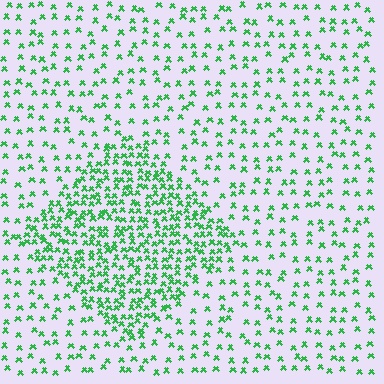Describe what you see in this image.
The image contains small green elements arranged at two different densities. A diamond-shaped region is visible where the elements are more densely packed than the surrounding area.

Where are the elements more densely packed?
The elements are more densely packed inside the diamond boundary.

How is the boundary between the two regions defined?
The boundary is defined by a change in element density (approximately 2.5x ratio). All elements are the same color, size, and shape.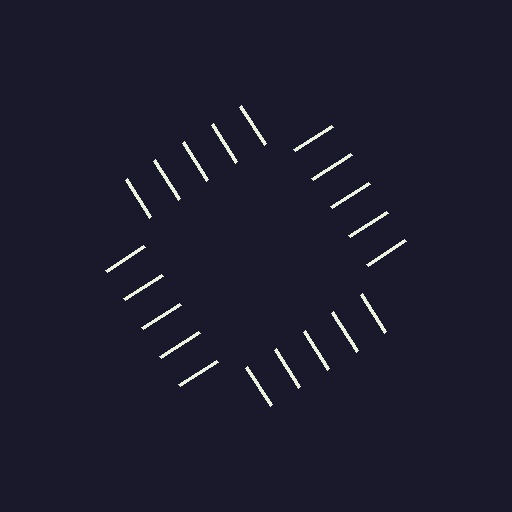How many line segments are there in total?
20 — 5 along each of the 4 edges.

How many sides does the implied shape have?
4 sides — the line-ends trace a square.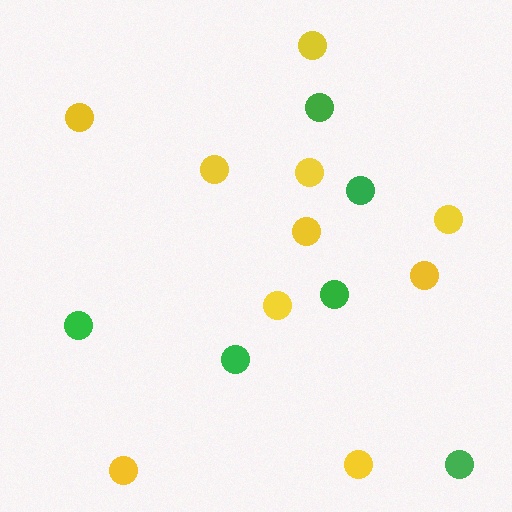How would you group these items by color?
There are 2 groups: one group of yellow circles (10) and one group of green circles (6).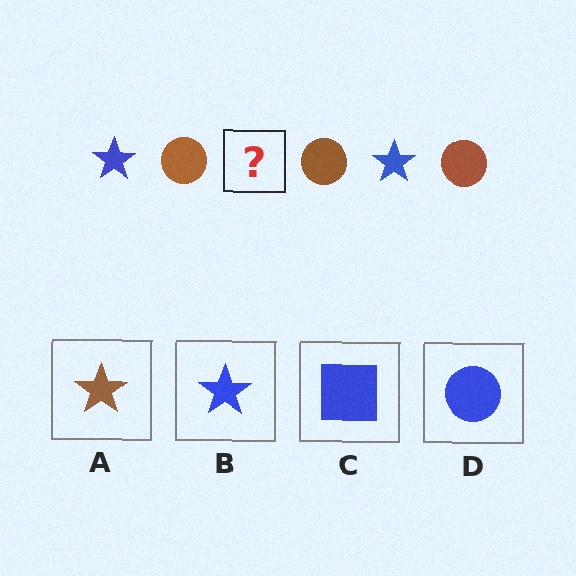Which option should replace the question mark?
Option B.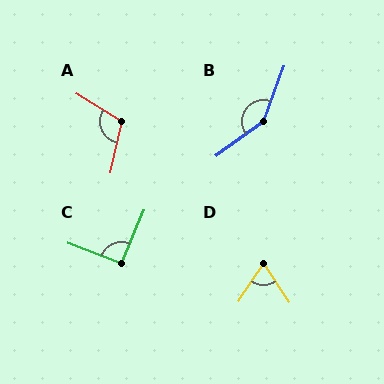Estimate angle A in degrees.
Approximately 108 degrees.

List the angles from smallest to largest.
D (67°), C (92°), A (108°), B (146°).